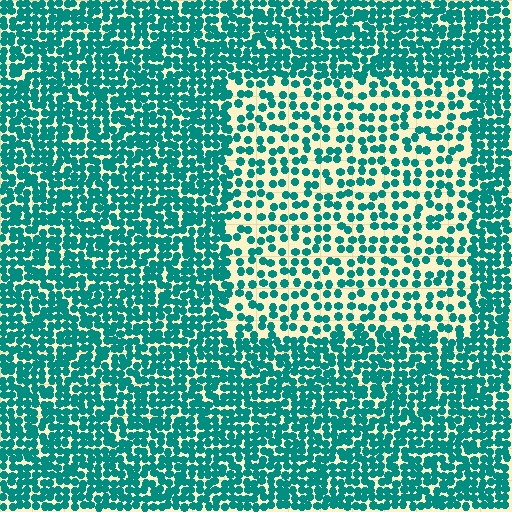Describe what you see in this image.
The image contains small teal elements arranged at two different densities. A rectangle-shaped region is visible where the elements are less densely packed than the surrounding area.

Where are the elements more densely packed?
The elements are more densely packed outside the rectangle boundary.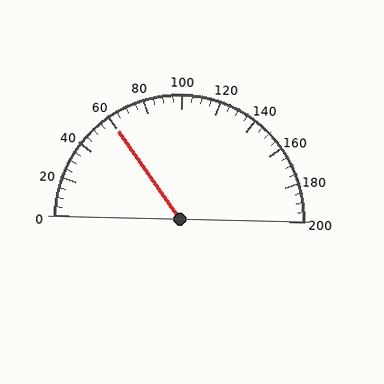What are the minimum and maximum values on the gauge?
The gauge ranges from 0 to 200.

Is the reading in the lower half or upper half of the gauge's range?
The reading is in the lower half of the range (0 to 200).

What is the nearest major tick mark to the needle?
The nearest major tick mark is 60.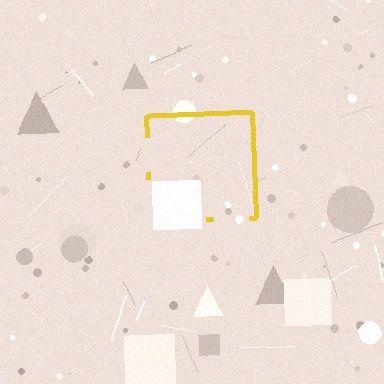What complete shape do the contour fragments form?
The contour fragments form a square.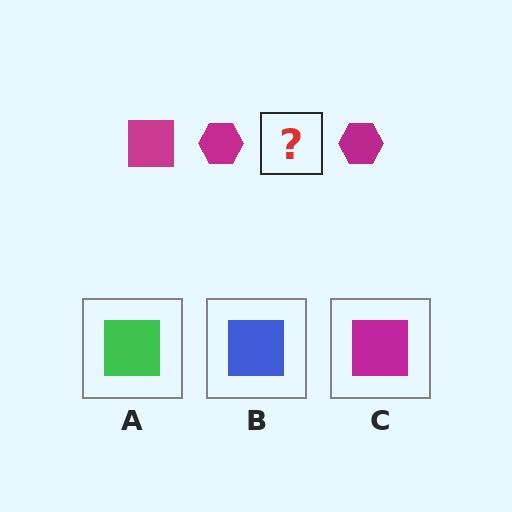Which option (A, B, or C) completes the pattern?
C.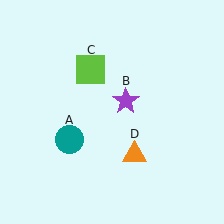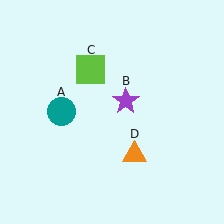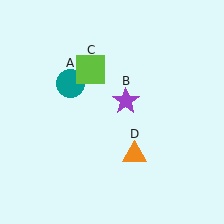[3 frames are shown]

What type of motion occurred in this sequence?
The teal circle (object A) rotated clockwise around the center of the scene.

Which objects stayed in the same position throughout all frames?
Purple star (object B) and lime square (object C) and orange triangle (object D) remained stationary.